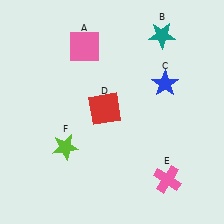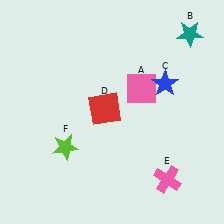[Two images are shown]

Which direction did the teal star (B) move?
The teal star (B) moved right.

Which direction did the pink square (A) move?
The pink square (A) moved right.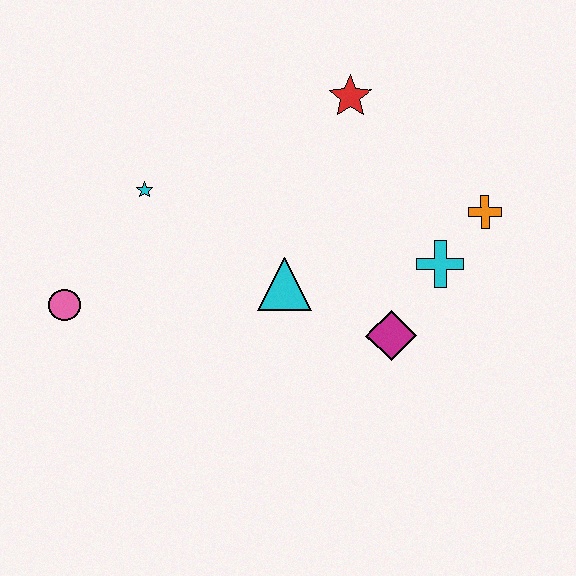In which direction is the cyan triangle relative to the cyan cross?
The cyan triangle is to the left of the cyan cross.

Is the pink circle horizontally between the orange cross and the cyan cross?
No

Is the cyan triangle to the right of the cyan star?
Yes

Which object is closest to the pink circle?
The cyan star is closest to the pink circle.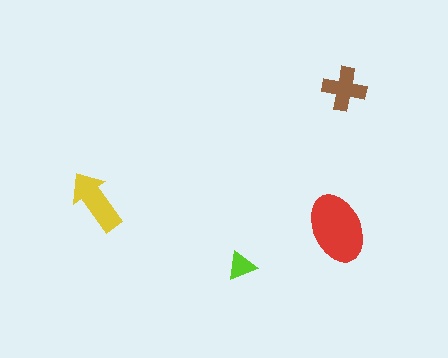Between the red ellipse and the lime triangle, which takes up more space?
The red ellipse.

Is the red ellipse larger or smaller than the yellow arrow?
Larger.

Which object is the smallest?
The lime triangle.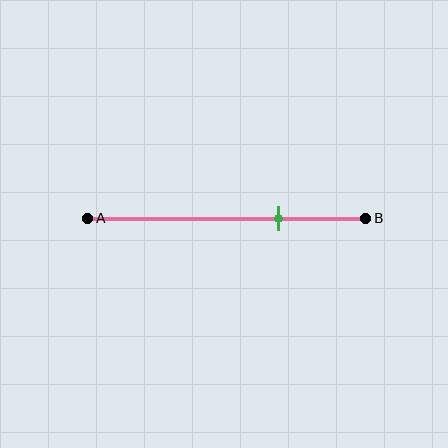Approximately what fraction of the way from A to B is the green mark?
The green mark is approximately 70% of the way from A to B.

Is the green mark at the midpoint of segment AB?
No, the mark is at about 70% from A, not at the 50% midpoint.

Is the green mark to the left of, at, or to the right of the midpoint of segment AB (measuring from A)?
The green mark is to the right of the midpoint of segment AB.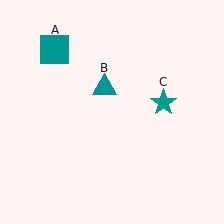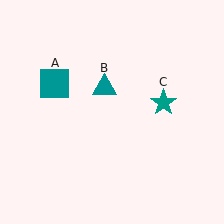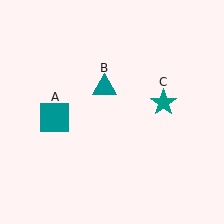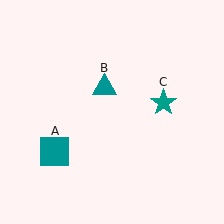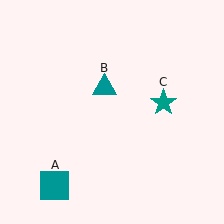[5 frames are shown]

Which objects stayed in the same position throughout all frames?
Teal triangle (object B) and teal star (object C) remained stationary.